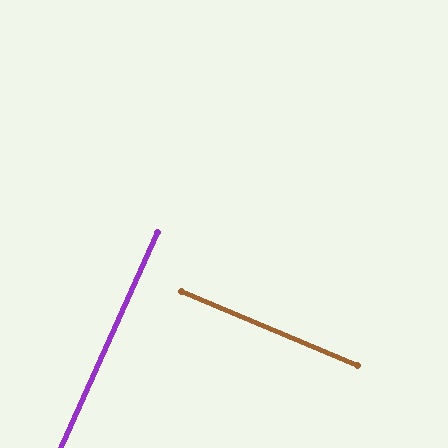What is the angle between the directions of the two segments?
Approximately 89 degrees.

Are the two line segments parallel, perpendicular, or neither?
Perpendicular — they meet at approximately 89°.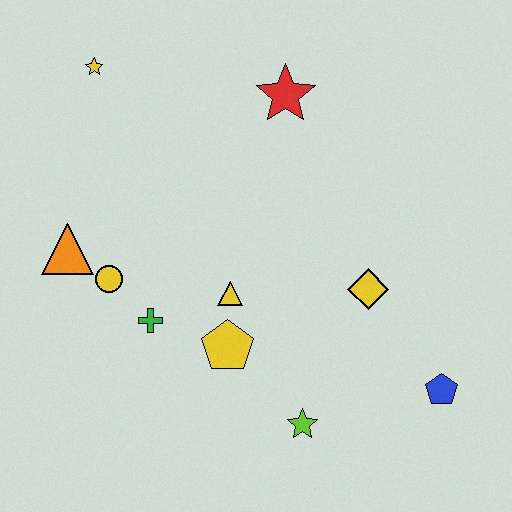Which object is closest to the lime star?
The yellow pentagon is closest to the lime star.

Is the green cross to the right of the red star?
No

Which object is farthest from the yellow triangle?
The yellow star is farthest from the yellow triangle.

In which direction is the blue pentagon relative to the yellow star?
The blue pentagon is to the right of the yellow star.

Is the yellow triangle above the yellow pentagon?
Yes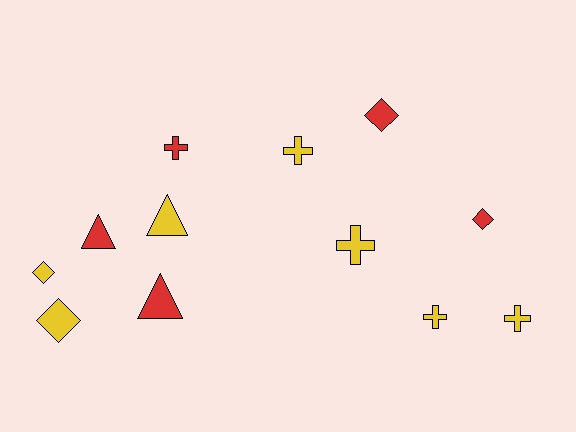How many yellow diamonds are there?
There are 2 yellow diamonds.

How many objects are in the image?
There are 12 objects.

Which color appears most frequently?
Yellow, with 7 objects.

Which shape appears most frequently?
Cross, with 5 objects.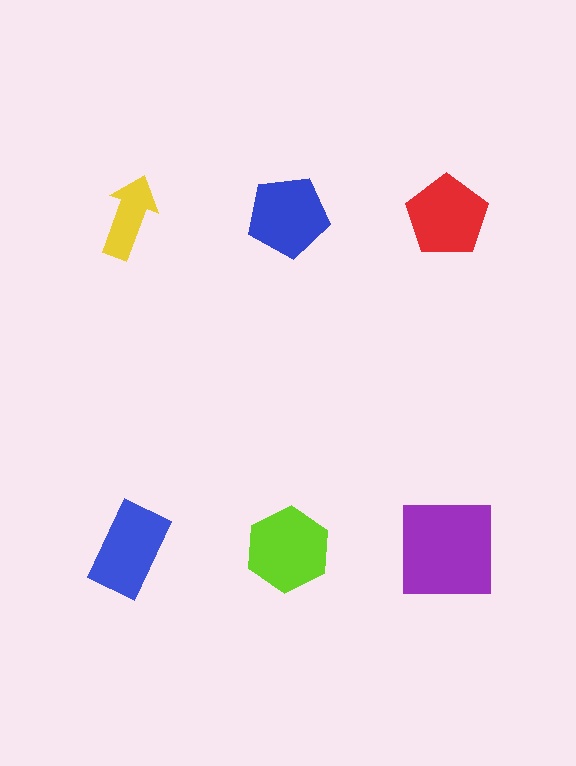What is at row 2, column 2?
A lime hexagon.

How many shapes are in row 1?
3 shapes.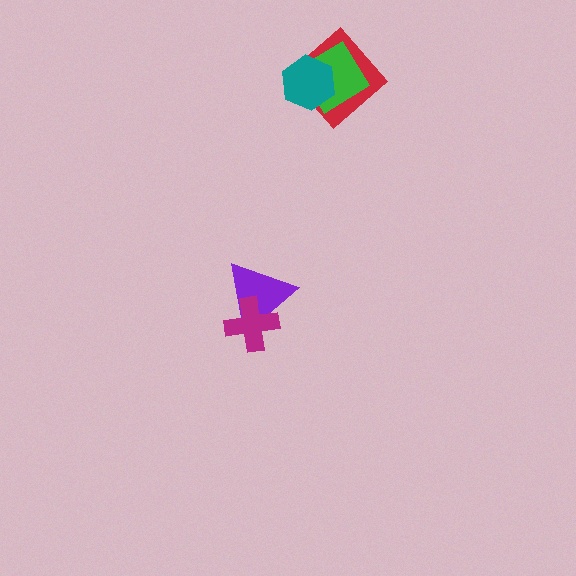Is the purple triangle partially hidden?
Yes, it is partially covered by another shape.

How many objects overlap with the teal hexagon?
2 objects overlap with the teal hexagon.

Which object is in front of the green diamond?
The teal hexagon is in front of the green diamond.